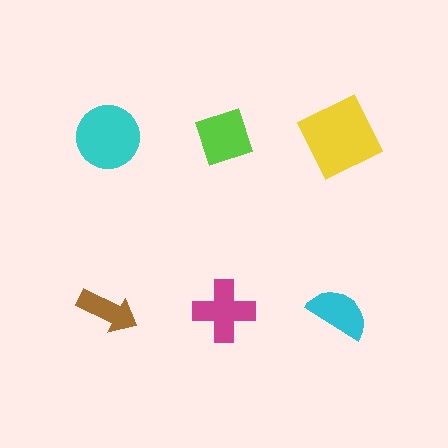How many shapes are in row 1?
3 shapes.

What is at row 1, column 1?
A cyan circle.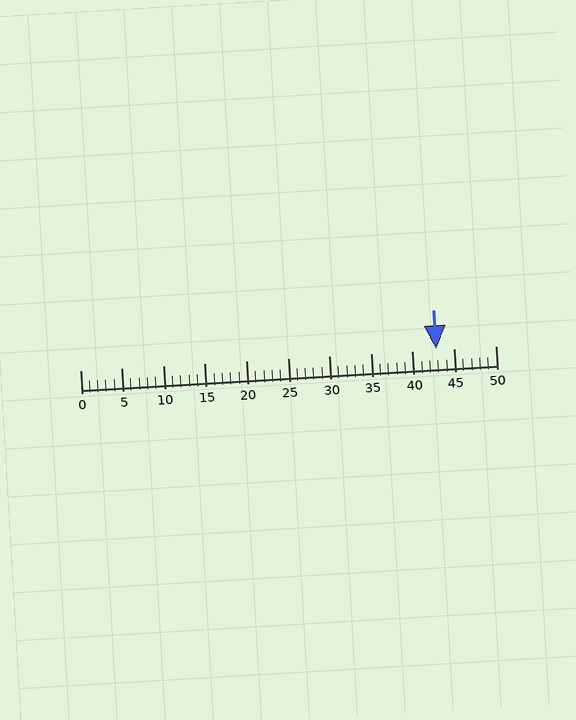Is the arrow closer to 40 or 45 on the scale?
The arrow is closer to 45.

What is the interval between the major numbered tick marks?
The major tick marks are spaced 5 units apart.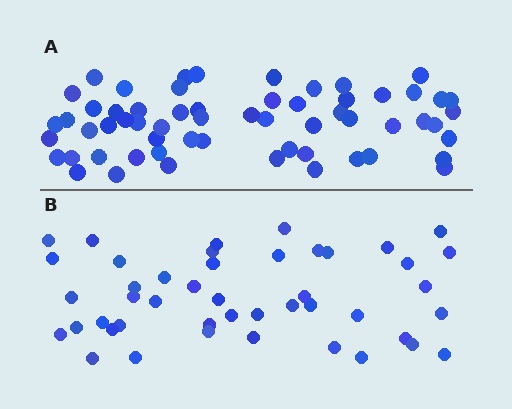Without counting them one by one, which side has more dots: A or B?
Region A (the top region) has more dots.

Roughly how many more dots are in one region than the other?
Region A has approximately 15 more dots than region B.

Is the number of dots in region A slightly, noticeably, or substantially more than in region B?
Region A has noticeably more, but not dramatically so. The ratio is roughly 1.3 to 1.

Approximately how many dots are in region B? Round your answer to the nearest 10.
About 40 dots. (The exact count is 45, which rounds to 40.)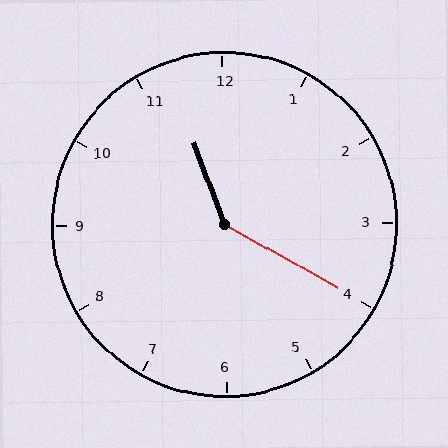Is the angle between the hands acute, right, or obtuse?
It is obtuse.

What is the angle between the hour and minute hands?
Approximately 140 degrees.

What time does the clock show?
11:20.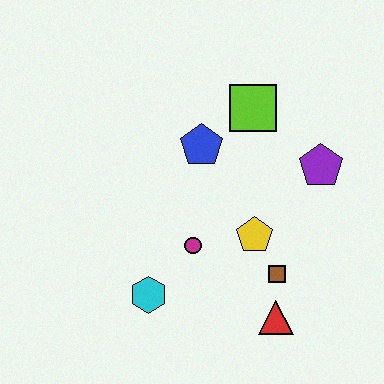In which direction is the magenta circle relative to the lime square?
The magenta circle is below the lime square.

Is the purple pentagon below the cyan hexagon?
No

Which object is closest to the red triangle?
The brown square is closest to the red triangle.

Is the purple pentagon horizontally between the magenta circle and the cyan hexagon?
No